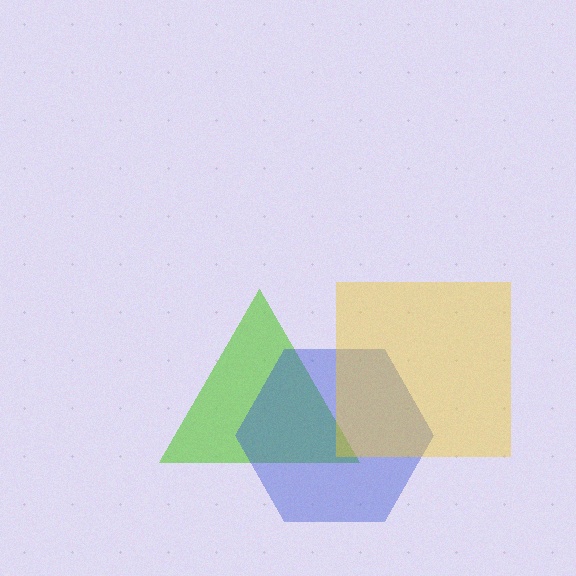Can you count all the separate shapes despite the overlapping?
Yes, there are 3 separate shapes.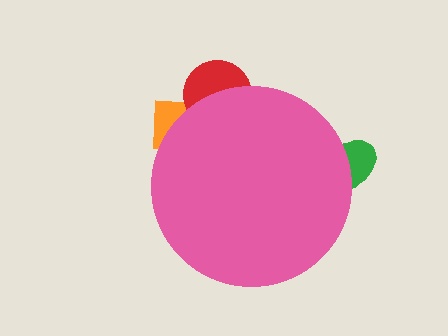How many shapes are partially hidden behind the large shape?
3 shapes are partially hidden.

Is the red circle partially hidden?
Yes, the red circle is partially hidden behind the pink circle.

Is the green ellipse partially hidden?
Yes, the green ellipse is partially hidden behind the pink circle.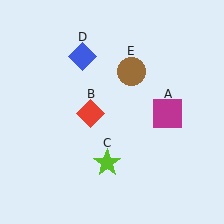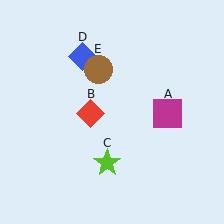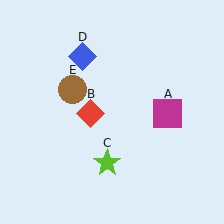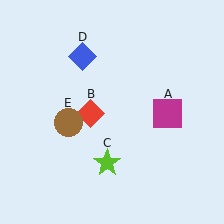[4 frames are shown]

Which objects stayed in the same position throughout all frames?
Magenta square (object A) and red diamond (object B) and lime star (object C) and blue diamond (object D) remained stationary.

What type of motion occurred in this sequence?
The brown circle (object E) rotated counterclockwise around the center of the scene.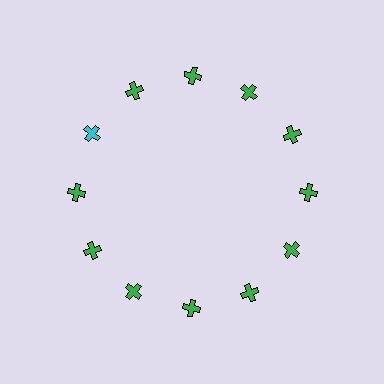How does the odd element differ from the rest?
It has a different color: cyan instead of green.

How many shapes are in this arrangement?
There are 12 shapes arranged in a ring pattern.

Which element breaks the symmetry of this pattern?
The cyan cross at roughly the 10 o'clock position breaks the symmetry. All other shapes are green crosses.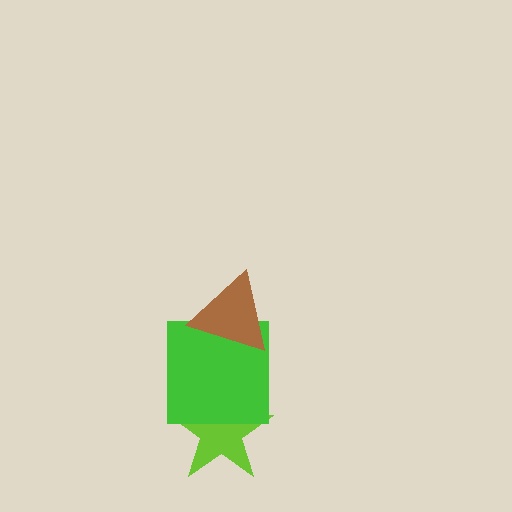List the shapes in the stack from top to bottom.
From top to bottom: the brown triangle, the green square, the lime star.